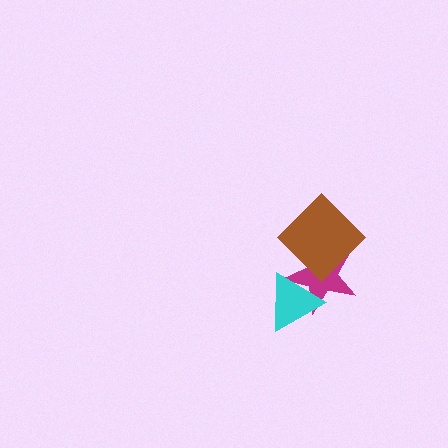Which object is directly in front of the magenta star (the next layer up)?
The brown diamond is directly in front of the magenta star.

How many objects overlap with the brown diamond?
1 object overlaps with the brown diamond.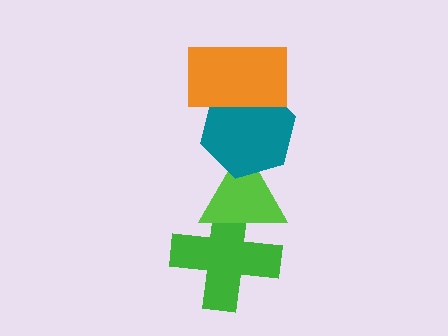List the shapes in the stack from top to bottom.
From top to bottom: the orange rectangle, the teal hexagon, the lime triangle, the green cross.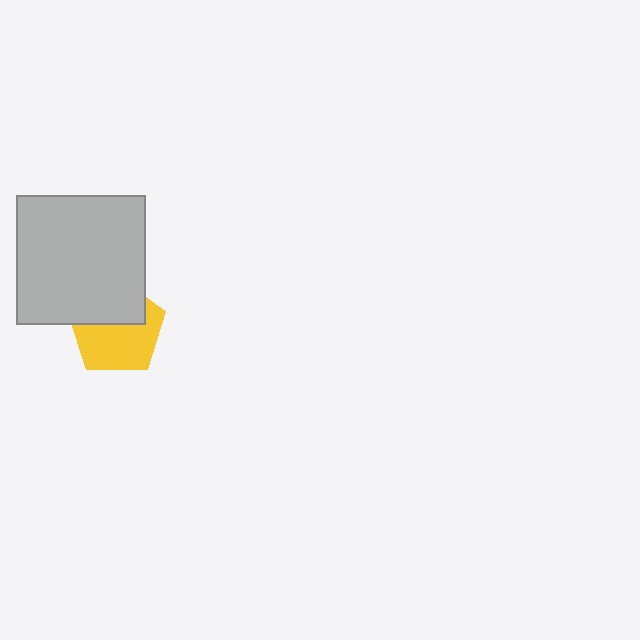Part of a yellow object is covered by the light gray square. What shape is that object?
It is a pentagon.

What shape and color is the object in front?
The object in front is a light gray square.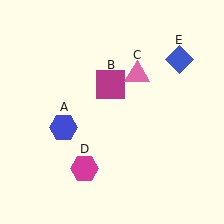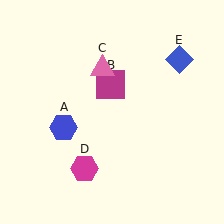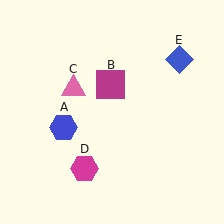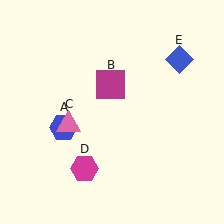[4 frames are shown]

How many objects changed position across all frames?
1 object changed position: pink triangle (object C).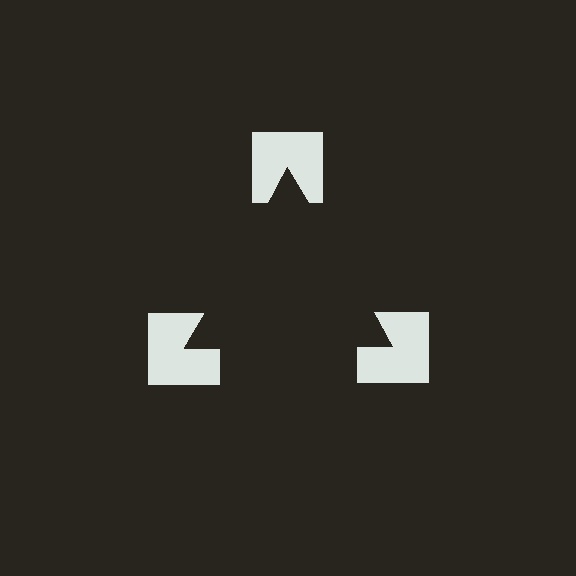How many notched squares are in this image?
There are 3 — one at each vertex of the illusory triangle.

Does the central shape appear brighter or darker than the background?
It typically appears slightly darker than the background, even though no actual brightness change is drawn.